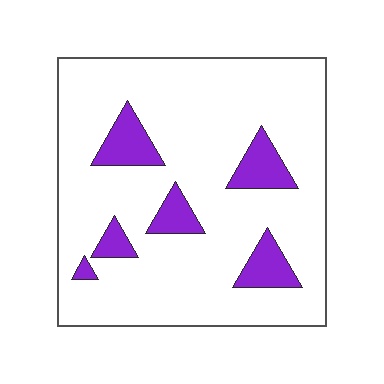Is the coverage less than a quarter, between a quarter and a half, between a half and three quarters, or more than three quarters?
Less than a quarter.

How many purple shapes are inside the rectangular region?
6.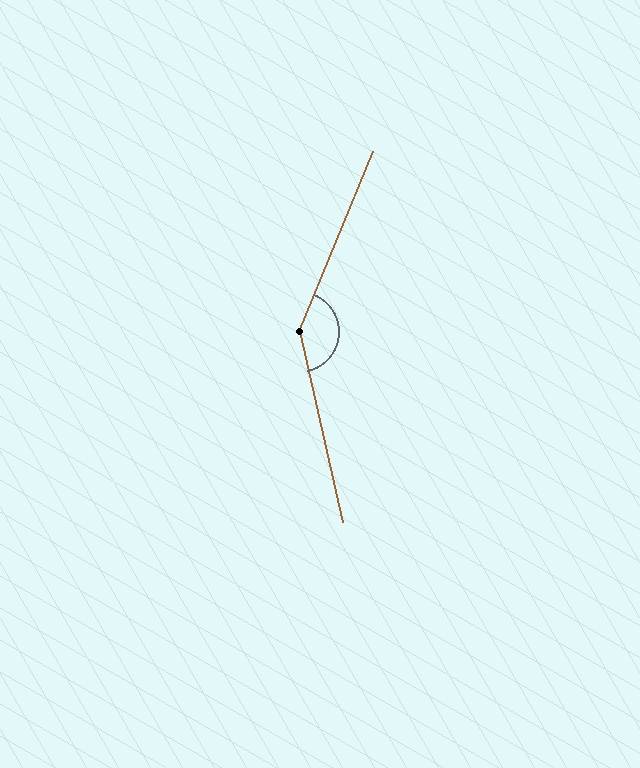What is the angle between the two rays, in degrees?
Approximately 145 degrees.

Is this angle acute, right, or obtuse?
It is obtuse.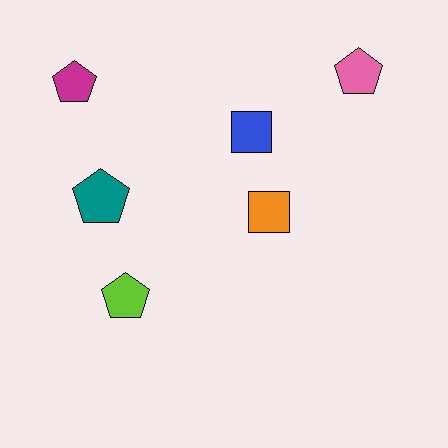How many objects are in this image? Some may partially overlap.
There are 6 objects.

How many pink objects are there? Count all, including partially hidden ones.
There is 1 pink object.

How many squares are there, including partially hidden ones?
There are 2 squares.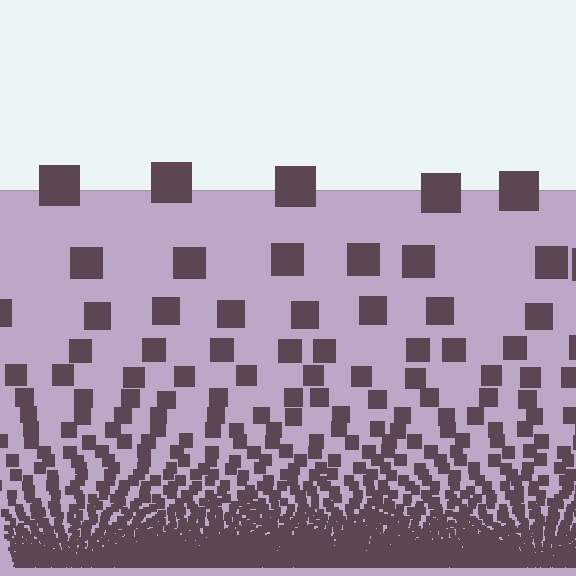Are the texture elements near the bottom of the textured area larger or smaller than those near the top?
Smaller. The gradient is inverted — elements near the bottom are smaller and denser.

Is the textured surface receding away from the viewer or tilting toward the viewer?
The surface appears to tilt toward the viewer. Texture elements get larger and sparser toward the top.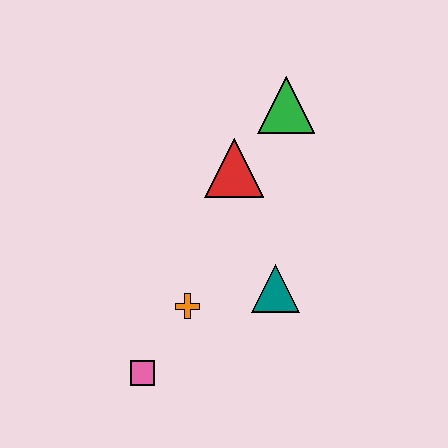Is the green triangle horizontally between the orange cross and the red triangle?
No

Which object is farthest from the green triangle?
The pink square is farthest from the green triangle.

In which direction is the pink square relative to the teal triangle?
The pink square is to the left of the teal triangle.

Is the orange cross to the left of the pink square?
No